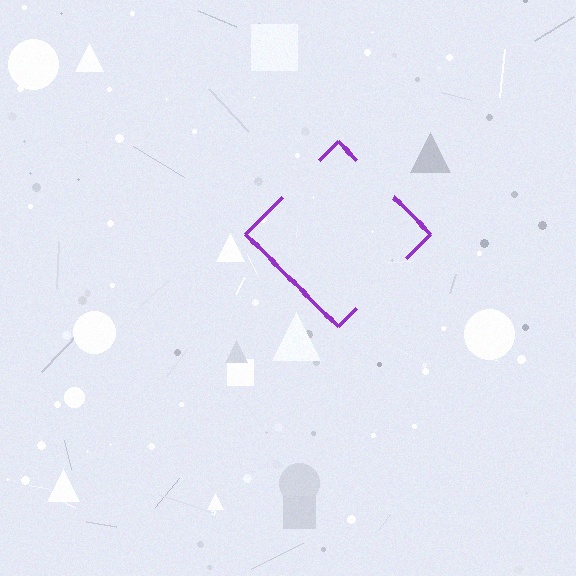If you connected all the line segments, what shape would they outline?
They would outline a diamond.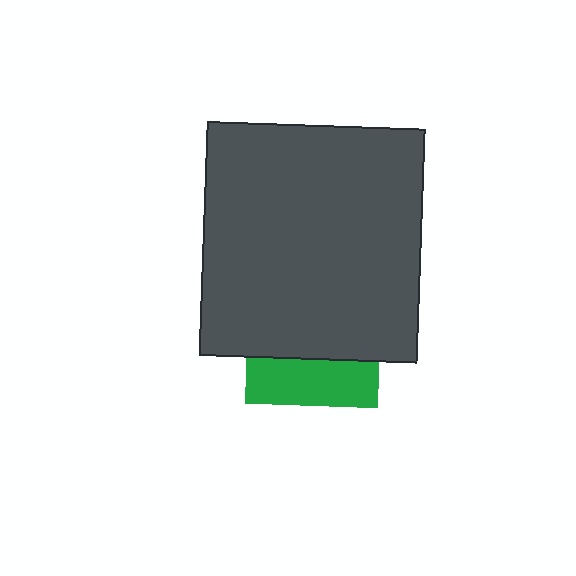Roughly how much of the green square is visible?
A small part of it is visible (roughly 34%).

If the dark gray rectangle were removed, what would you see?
You would see the complete green square.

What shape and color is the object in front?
The object in front is a dark gray rectangle.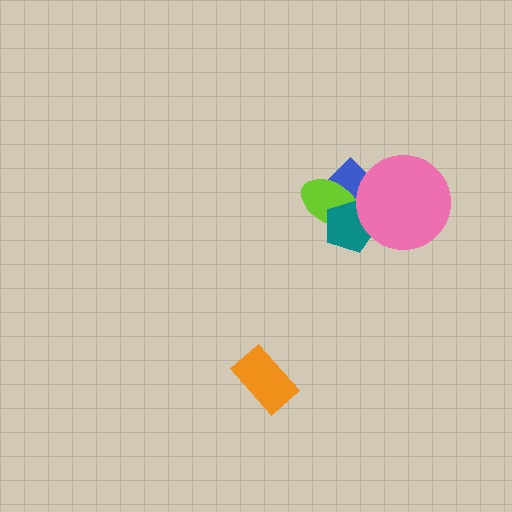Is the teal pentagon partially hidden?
Yes, it is partially covered by another shape.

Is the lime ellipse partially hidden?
Yes, it is partially covered by another shape.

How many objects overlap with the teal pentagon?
3 objects overlap with the teal pentagon.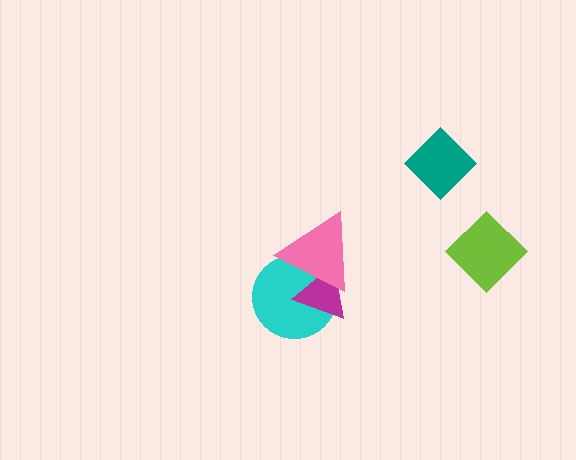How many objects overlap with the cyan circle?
2 objects overlap with the cyan circle.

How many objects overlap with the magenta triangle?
2 objects overlap with the magenta triangle.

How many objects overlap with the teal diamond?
0 objects overlap with the teal diamond.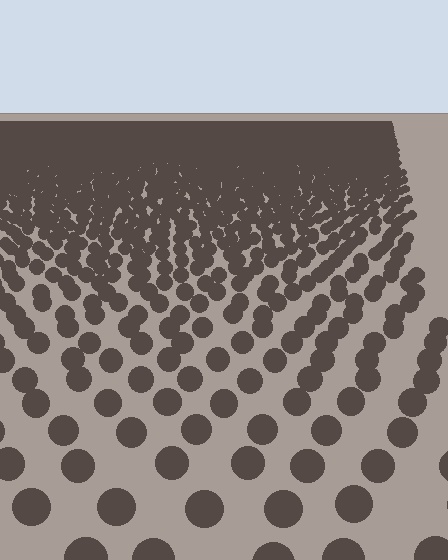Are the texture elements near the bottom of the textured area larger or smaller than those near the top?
Larger. Near the bottom, elements are closer to the viewer and appear at a bigger on-screen size.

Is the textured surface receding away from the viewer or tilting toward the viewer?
The surface is receding away from the viewer. Texture elements get smaller and denser toward the top.